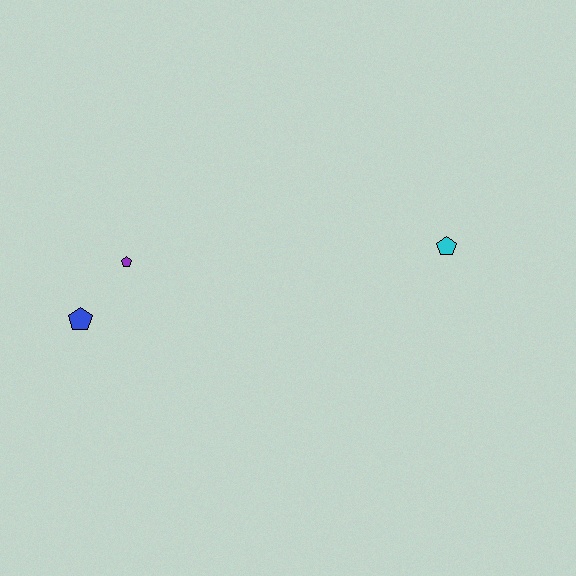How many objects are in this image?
There are 3 objects.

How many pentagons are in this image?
There are 3 pentagons.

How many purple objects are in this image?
There is 1 purple object.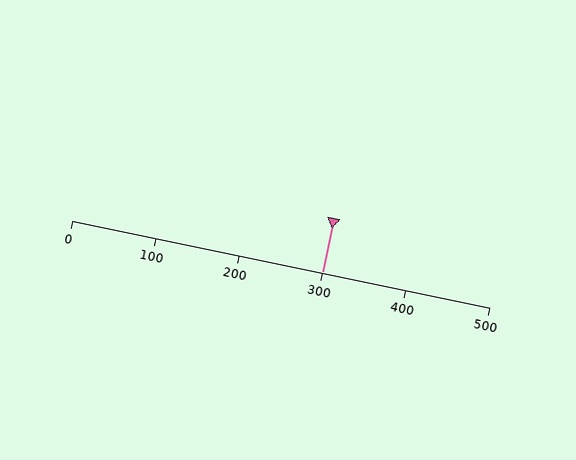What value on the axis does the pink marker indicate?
The marker indicates approximately 300.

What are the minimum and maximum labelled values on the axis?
The axis runs from 0 to 500.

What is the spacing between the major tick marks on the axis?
The major ticks are spaced 100 apart.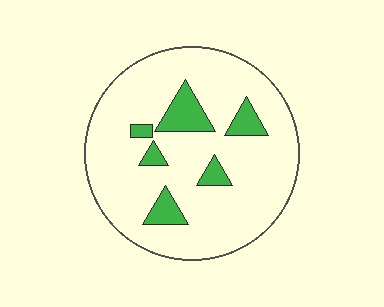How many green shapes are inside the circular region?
6.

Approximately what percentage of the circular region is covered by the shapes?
Approximately 15%.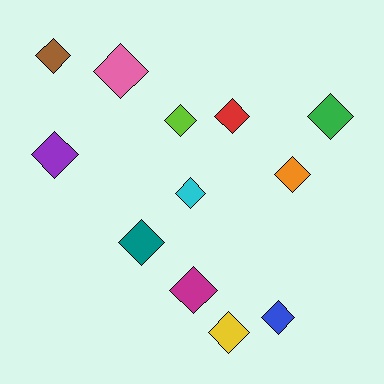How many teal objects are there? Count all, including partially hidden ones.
There is 1 teal object.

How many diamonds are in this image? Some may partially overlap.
There are 12 diamonds.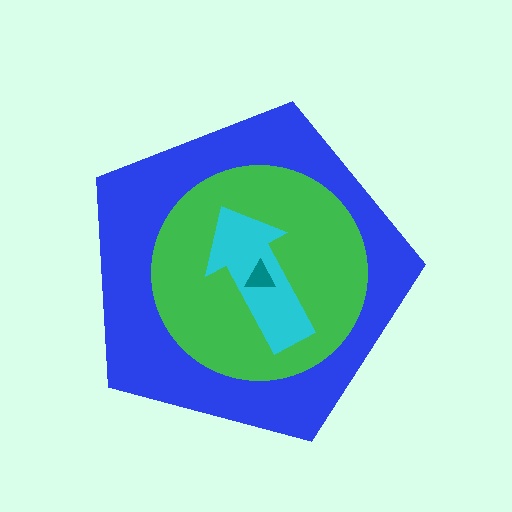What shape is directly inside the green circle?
The cyan arrow.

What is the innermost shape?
The teal triangle.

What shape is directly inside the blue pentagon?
The green circle.